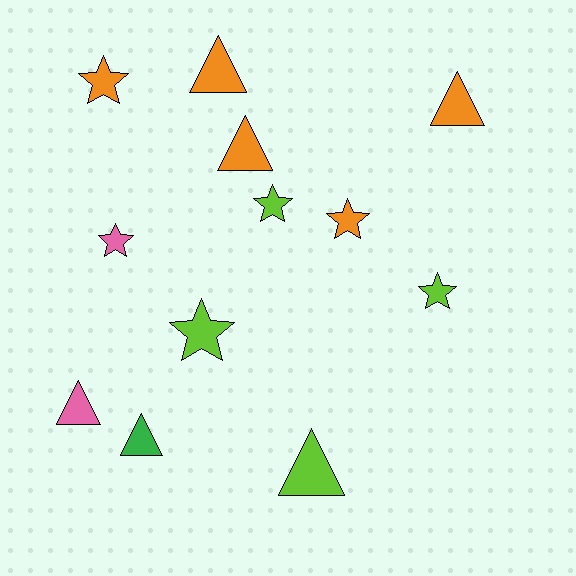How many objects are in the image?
There are 12 objects.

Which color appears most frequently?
Orange, with 5 objects.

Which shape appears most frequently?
Star, with 6 objects.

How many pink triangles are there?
There is 1 pink triangle.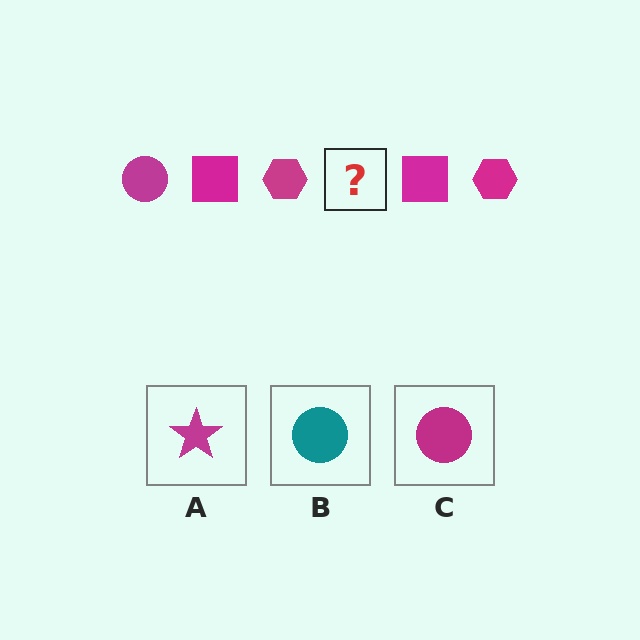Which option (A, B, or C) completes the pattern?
C.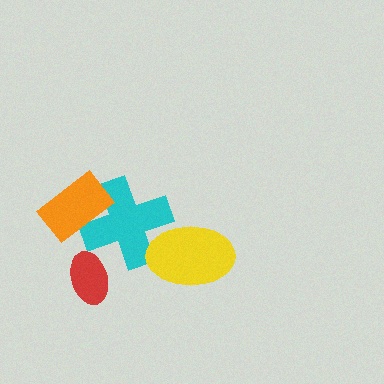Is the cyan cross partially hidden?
Yes, it is partially covered by another shape.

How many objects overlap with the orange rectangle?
1 object overlaps with the orange rectangle.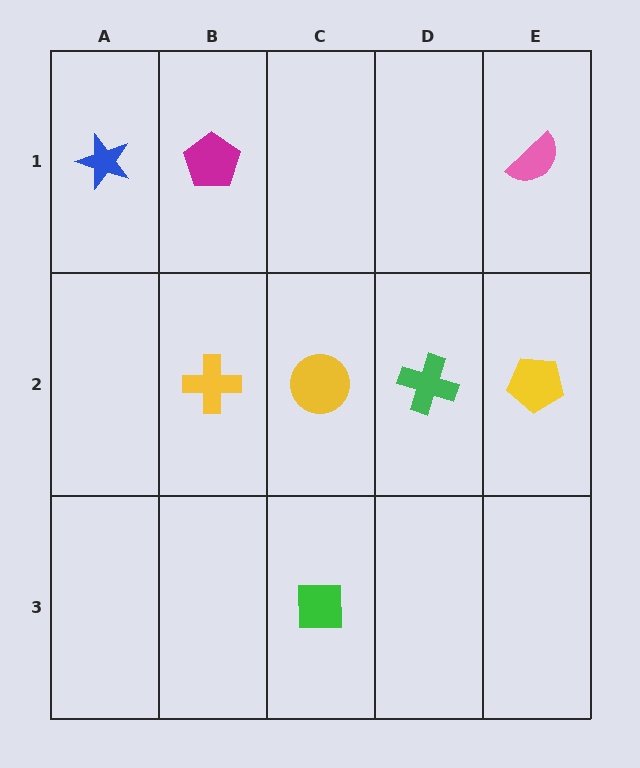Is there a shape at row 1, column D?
No, that cell is empty.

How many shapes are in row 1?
3 shapes.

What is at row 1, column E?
A pink semicircle.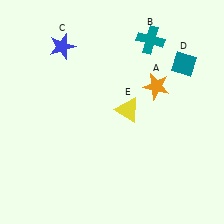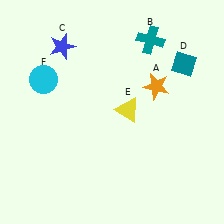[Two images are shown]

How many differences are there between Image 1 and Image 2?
There is 1 difference between the two images.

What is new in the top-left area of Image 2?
A cyan circle (F) was added in the top-left area of Image 2.